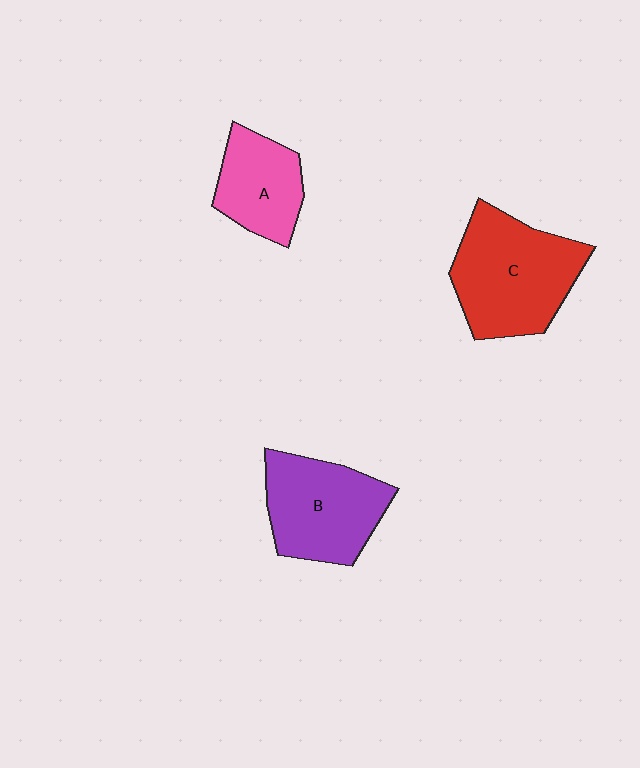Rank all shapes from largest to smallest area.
From largest to smallest: C (red), B (purple), A (pink).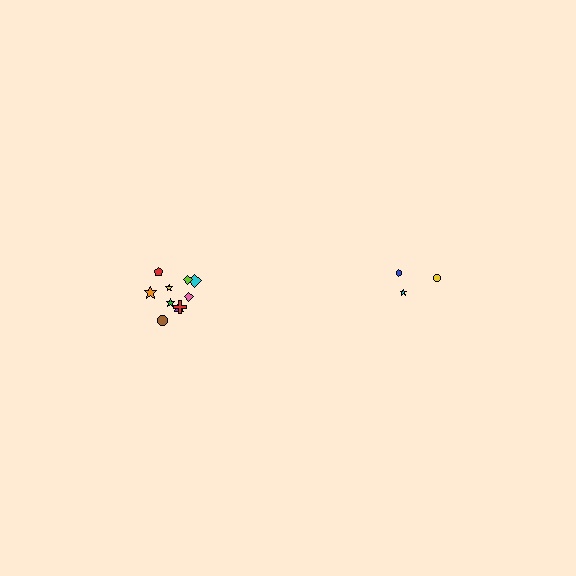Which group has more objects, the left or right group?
The left group.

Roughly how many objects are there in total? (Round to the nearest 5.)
Roughly 15 objects in total.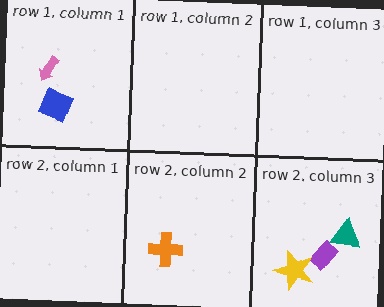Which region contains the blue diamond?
The row 1, column 1 region.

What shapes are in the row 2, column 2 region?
The orange cross.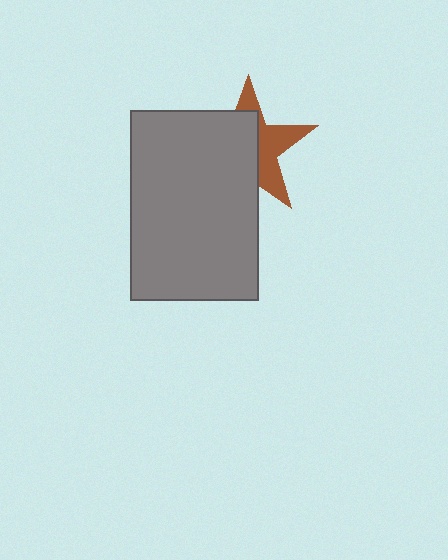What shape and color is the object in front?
The object in front is a gray rectangle.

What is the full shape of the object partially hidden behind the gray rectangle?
The partially hidden object is a brown star.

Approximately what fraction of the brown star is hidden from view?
Roughly 59% of the brown star is hidden behind the gray rectangle.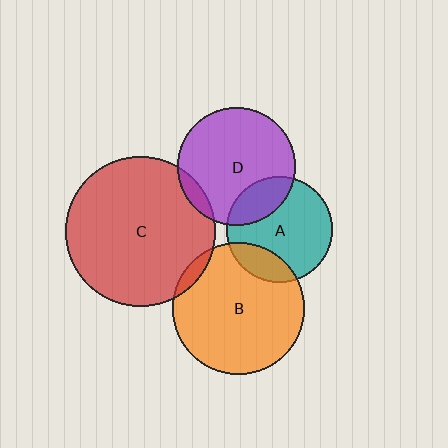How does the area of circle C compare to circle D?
Approximately 1.6 times.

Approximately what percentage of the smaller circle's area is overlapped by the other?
Approximately 5%.